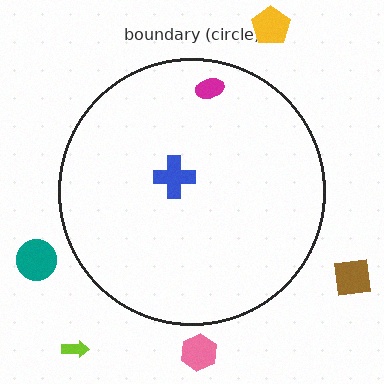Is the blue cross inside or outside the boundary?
Inside.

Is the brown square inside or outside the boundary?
Outside.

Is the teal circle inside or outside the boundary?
Outside.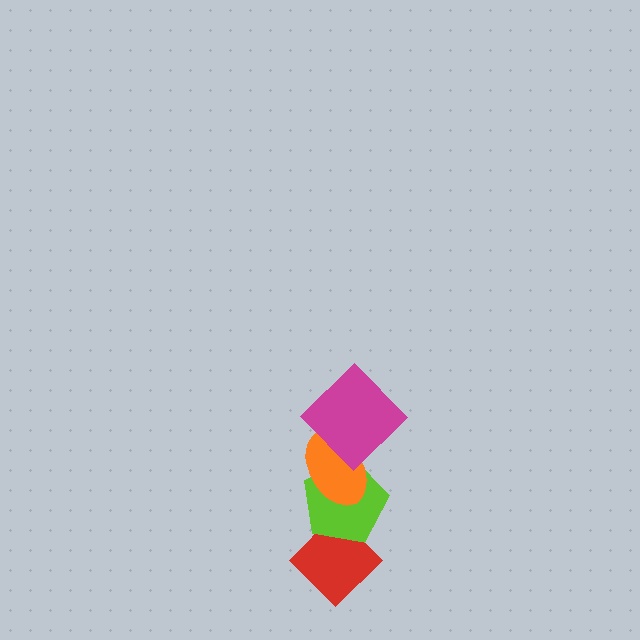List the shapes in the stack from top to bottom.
From top to bottom: the magenta diamond, the orange ellipse, the lime pentagon, the red diamond.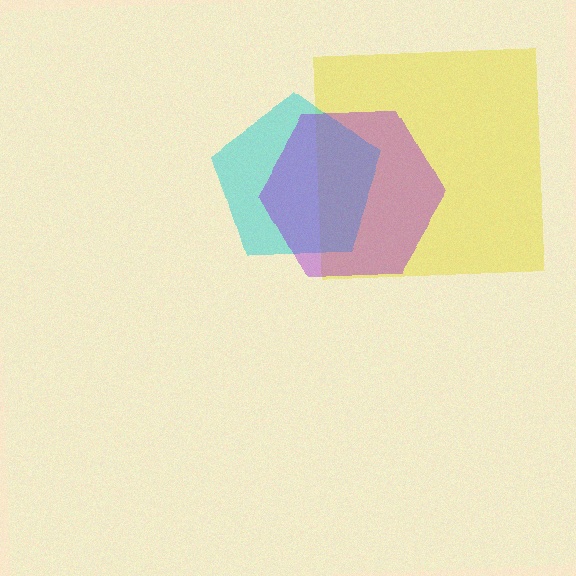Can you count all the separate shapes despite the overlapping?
Yes, there are 3 separate shapes.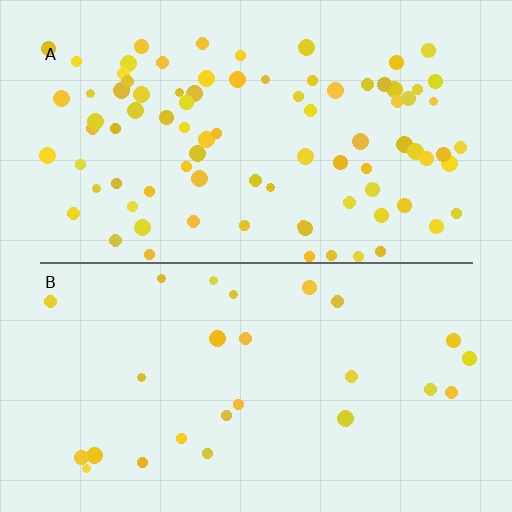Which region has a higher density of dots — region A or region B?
A (the top).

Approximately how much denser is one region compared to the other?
Approximately 3.3× — region A over region B.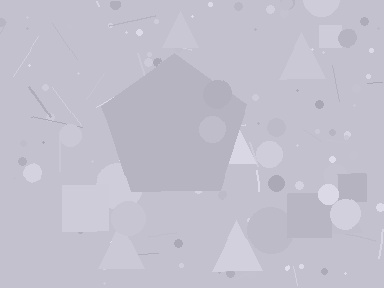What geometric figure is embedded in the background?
A pentagon is embedded in the background.